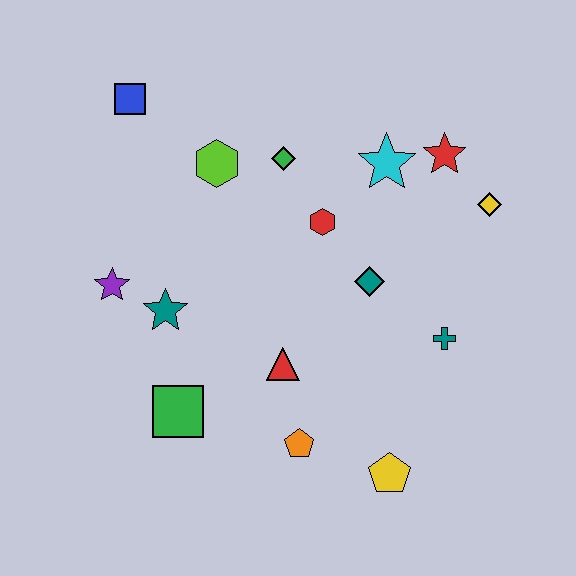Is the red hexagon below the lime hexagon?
Yes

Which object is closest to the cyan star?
The red star is closest to the cyan star.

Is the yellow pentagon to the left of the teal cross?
Yes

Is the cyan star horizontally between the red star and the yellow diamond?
No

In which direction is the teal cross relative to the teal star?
The teal cross is to the right of the teal star.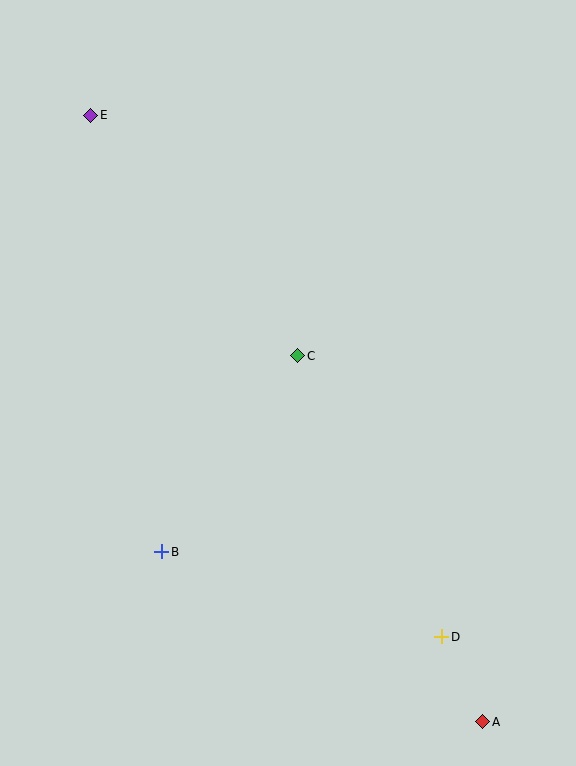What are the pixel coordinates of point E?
Point E is at (91, 115).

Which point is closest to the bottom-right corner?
Point A is closest to the bottom-right corner.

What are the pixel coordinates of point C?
Point C is at (298, 356).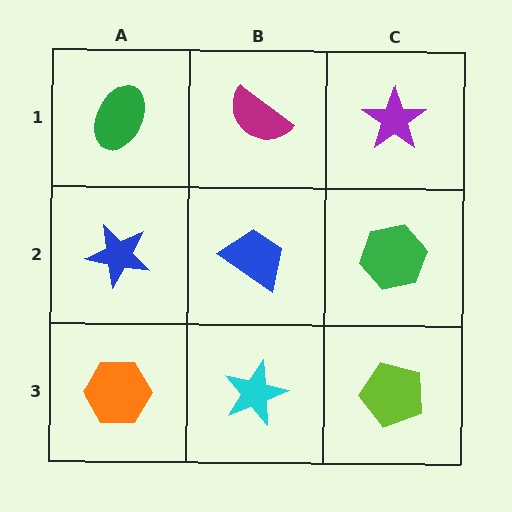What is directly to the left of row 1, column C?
A magenta semicircle.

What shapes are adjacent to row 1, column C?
A green hexagon (row 2, column C), a magenta semicircle (row 1, column B).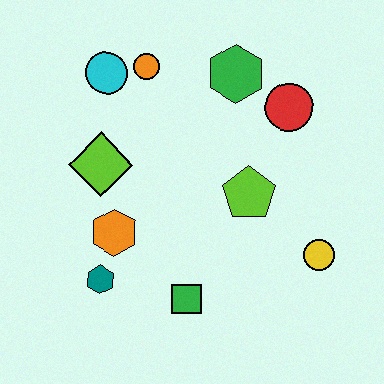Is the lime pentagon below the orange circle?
Yes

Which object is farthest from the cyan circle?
The yellow circle is farthest from the cyan circle.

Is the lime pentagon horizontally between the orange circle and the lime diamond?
No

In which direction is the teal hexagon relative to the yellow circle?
The teal hexagon is to the left of the yellow circle.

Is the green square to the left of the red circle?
Yes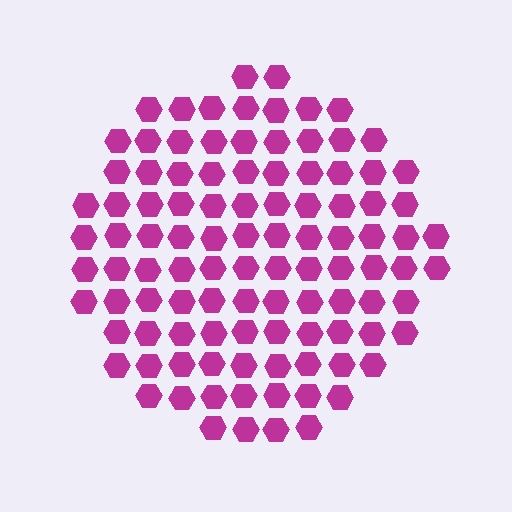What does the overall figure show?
The overall figure shows a circle.